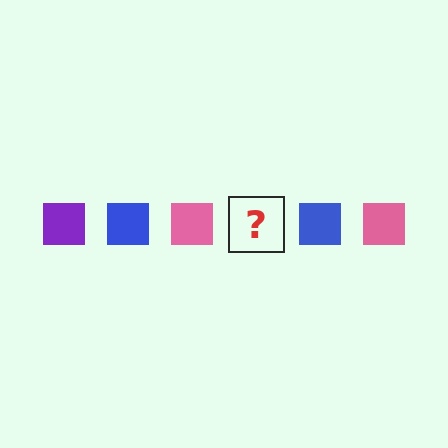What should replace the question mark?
The question mark should be replaced with a purple square.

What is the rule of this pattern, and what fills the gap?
The rule is that the pattern cycles through purple, blue, pink squares. The gap should be filled with a purple square.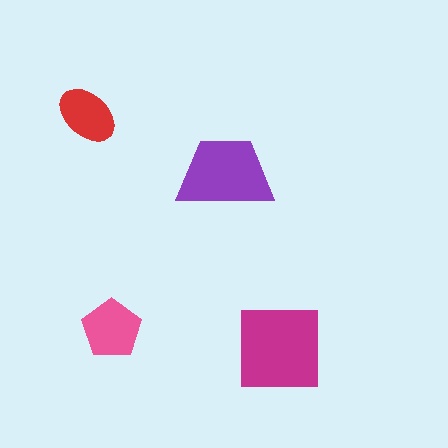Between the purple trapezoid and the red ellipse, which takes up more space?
The purple trapezoid.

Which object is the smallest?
The red ellipse.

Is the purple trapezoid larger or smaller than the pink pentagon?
Larger.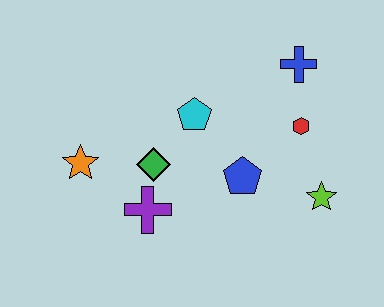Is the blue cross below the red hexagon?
No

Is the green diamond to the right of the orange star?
Yes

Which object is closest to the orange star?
The green diamond is closest to the orange star.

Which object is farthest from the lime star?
The orange star is farthest from the lime star.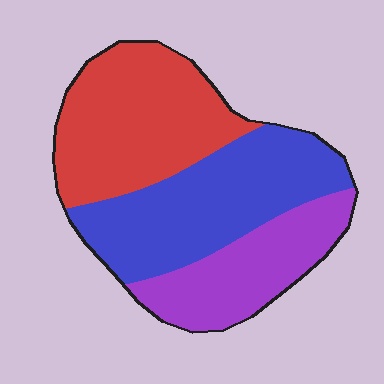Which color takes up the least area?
Purple, at roughly 25%.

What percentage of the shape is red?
Red takes up between a third and a half of the shape.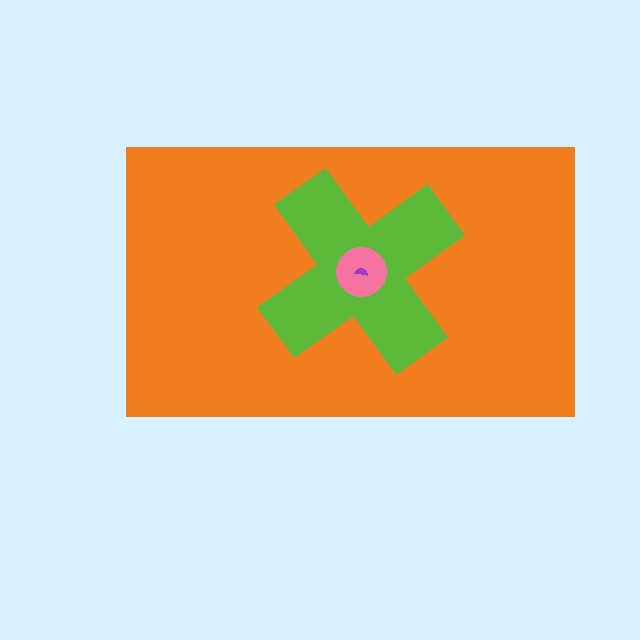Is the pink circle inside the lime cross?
Yes.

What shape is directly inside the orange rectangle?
The lime cross.